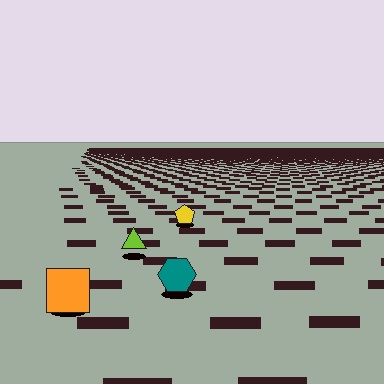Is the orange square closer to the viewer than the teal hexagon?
Yes. The orange square is closer — you can tell from the texture gradient: the ground texture is coarser near it.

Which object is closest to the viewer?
The orange square is closest. The texture marks near it are larger and more spread out.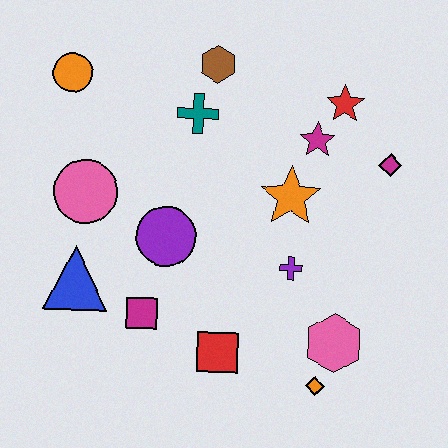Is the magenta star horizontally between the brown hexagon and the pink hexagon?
Yes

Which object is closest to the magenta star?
The red star is closest to the magenta star.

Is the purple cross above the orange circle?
No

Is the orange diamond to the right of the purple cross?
Yes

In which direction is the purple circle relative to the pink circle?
The purple circle is to the right of the pink circle.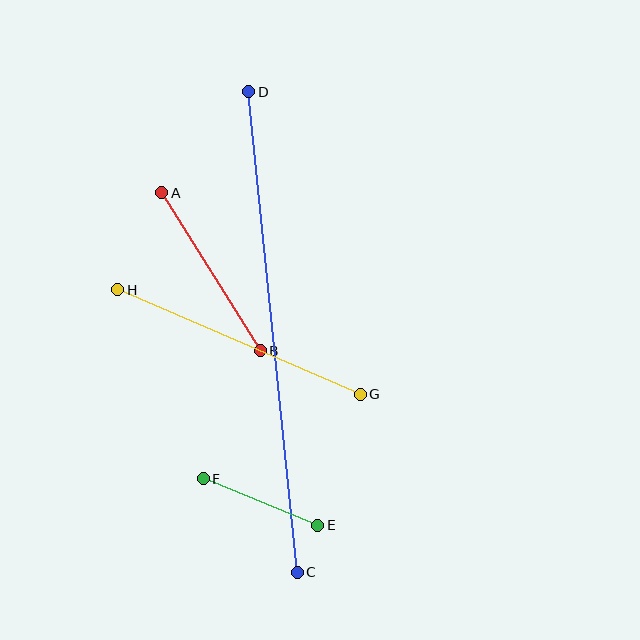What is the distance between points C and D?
The distance is approximately 483 pixels.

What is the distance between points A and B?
The distance is approximately 186 pixels.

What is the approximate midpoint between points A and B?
The midpoint is at approximately (211, 272) pixels.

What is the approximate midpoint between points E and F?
The midpoint is at approximately (261, 502) pixels.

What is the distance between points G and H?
The distance is approximately 264 pixels.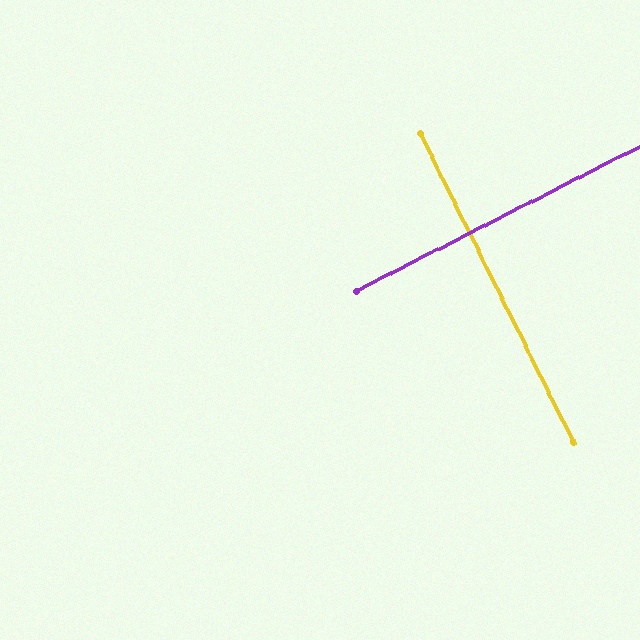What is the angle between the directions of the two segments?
Approximately 89 degrees.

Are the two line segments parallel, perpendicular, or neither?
Perpendicular — they meet at approximately 89°.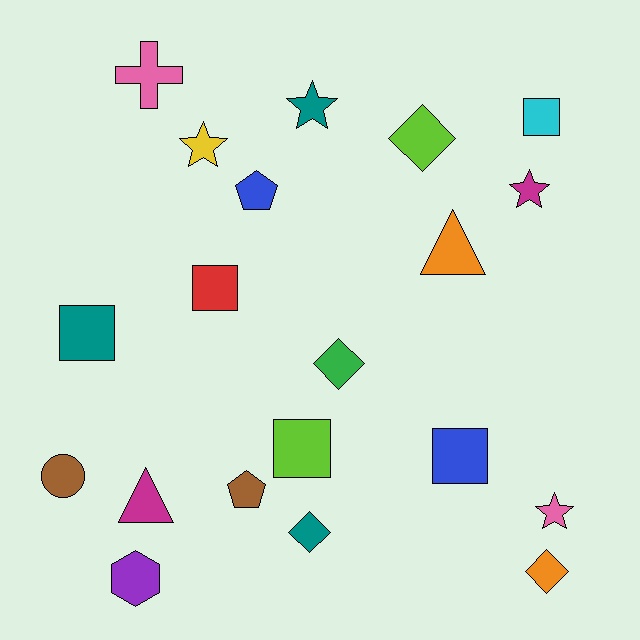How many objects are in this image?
There are 20 objects.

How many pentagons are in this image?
There are 2 pentagons.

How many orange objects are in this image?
There are 2 orange objects.